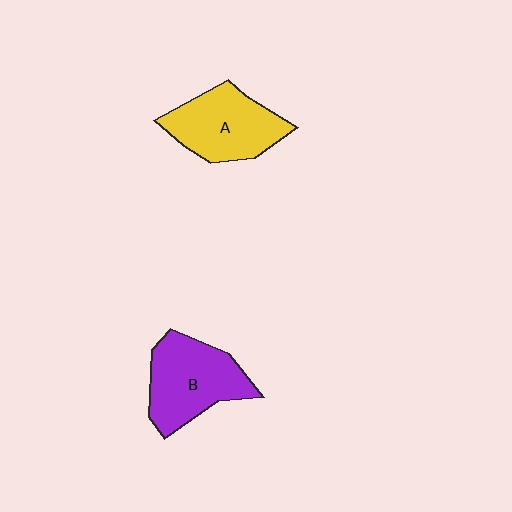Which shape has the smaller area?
Shape A (yellow).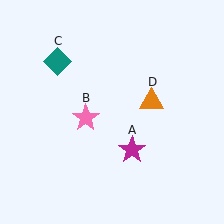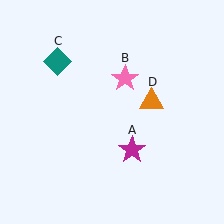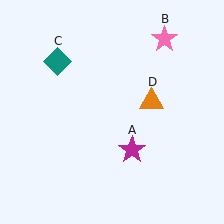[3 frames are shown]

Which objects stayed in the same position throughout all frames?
Magenta star (object A) and teal diamond (object C) and orange triangle (object D) remained stationary.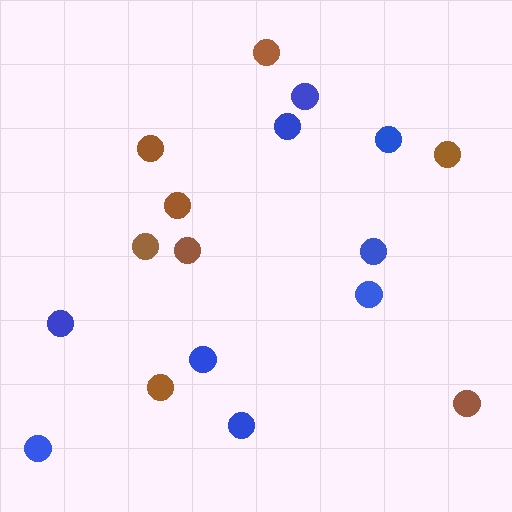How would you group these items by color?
There are 2 groups: one group of brown circles (8) and one group of blue circles (9).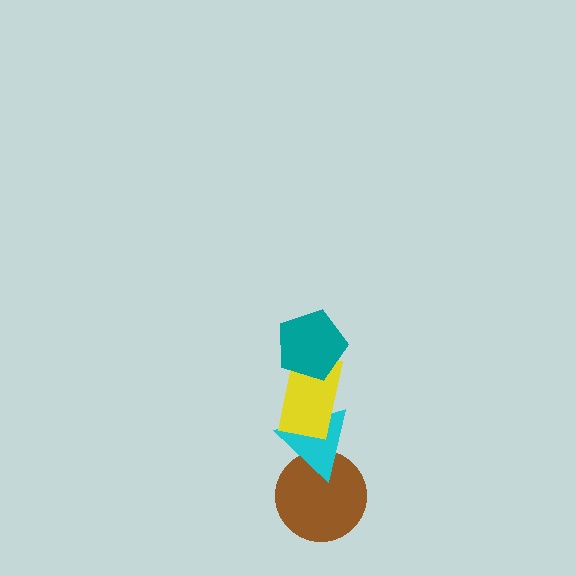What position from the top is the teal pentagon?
The teal pentagon is 1st from the top.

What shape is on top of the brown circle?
The cyan triangle is on top of the brown circle.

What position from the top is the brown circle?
The brown circle is 4th from the top.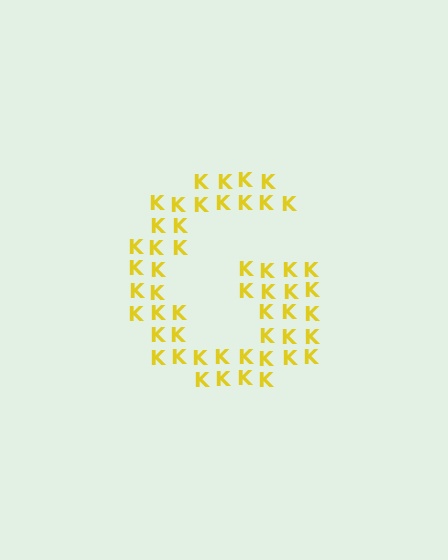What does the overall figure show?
The overall figure shows the letter G.